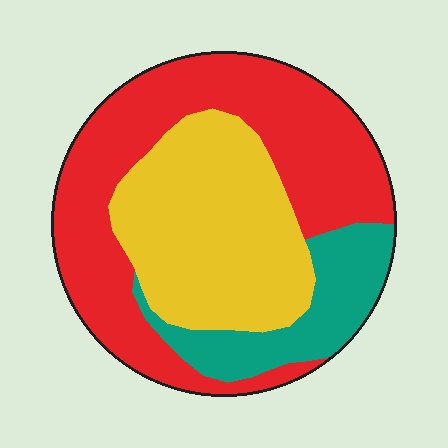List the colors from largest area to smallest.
From largest to smallest: red, yellow, teal.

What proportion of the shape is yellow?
Yellow takes up about one third (1/3) of the shape.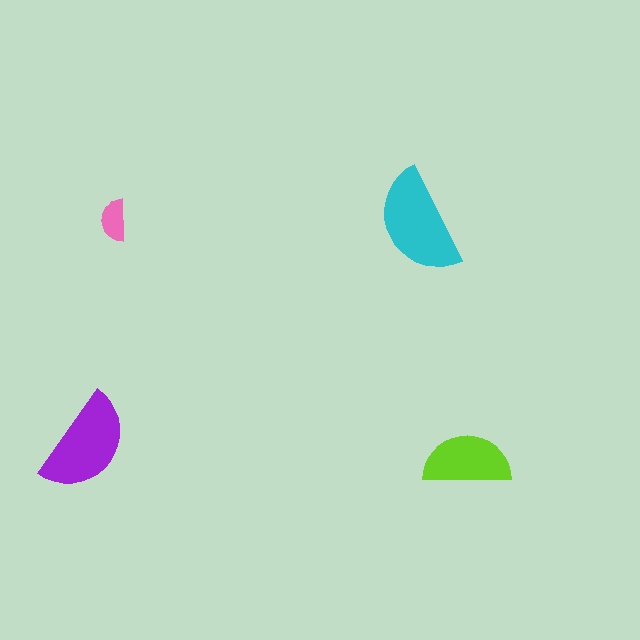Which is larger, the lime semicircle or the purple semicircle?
The purple one.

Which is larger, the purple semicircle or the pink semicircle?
The purple one.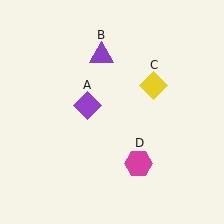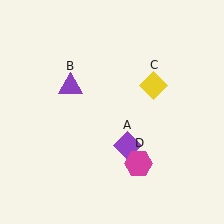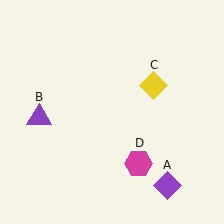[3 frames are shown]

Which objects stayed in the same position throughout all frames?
Yellow diamond (object C) and magenta hexagon (object D) remained stationary.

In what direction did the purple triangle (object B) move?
The purple triangle (object B) moved down and to the left.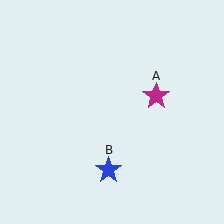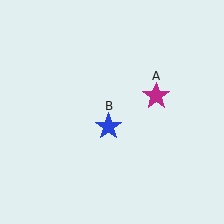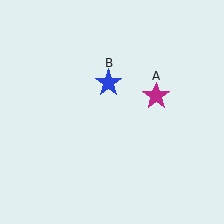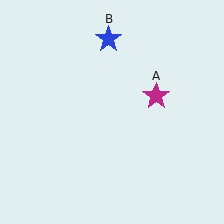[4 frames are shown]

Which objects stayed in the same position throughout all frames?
Magenta star (object A) remained stationary.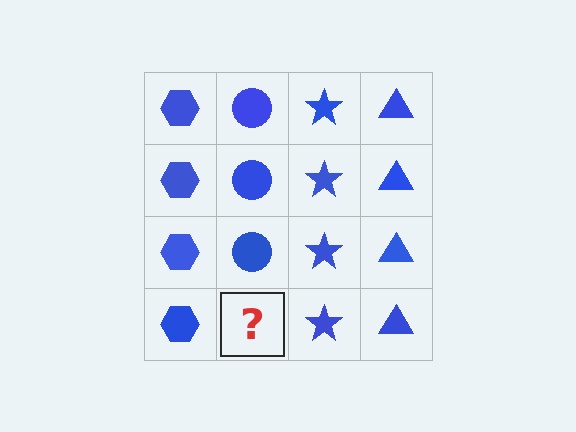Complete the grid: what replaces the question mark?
The question mark should be replaced with a blue circle.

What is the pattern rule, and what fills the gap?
The rule is that each column has a consistent shape. The gap should be filled with a blue circle.